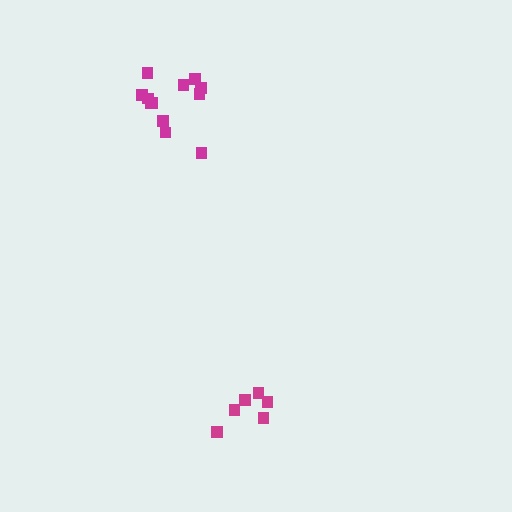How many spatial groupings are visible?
There are 2 spatial groupings.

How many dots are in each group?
Group 1: 12 dots, Group 2: 6 dots (18 total).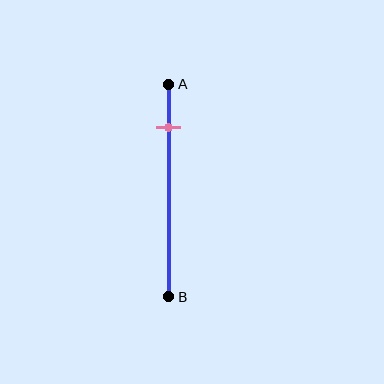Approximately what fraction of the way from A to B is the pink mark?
The pink mark is approximately 20% of the way from A to B.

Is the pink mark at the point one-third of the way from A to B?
No, the mark is at about 20% from A, not at the 33% one-third point.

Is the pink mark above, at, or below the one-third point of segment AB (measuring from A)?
The pink mark is above the one-third point of segment AB.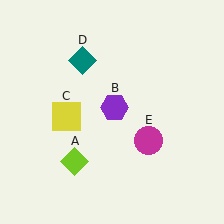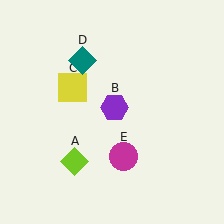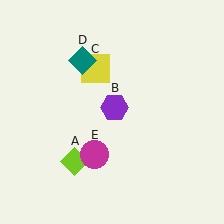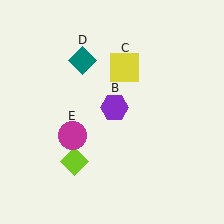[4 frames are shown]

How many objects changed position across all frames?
2 objects changed position: yellow square (object C), magenta circle (object E).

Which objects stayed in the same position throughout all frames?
Lime diamond (object A) and purple hexagon (object B) and teal diamond (object D) remained stationary.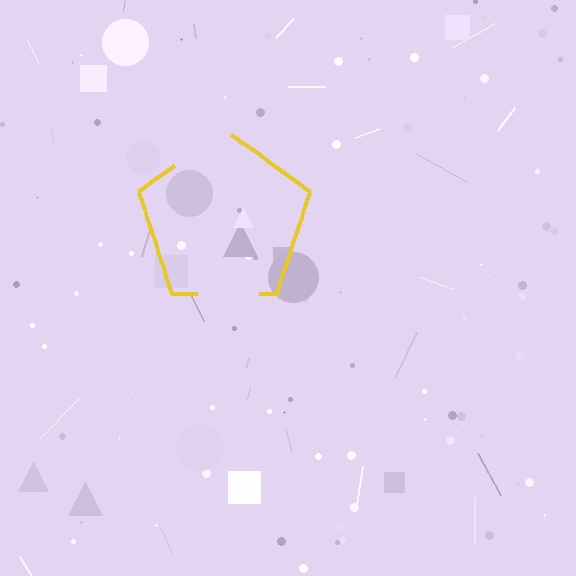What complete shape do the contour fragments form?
The contour fragments form a pentagon.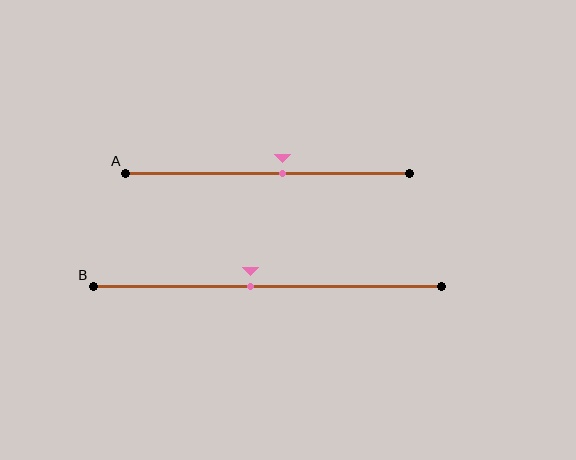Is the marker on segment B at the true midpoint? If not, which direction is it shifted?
No, the marker on segment B is shifted to the left by about 5% of the segment length.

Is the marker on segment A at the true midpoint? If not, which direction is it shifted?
No, the marker on segment A is shifted to the right by about 5% of the segment length.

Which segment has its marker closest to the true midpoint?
Segment B has its marker closest to the true midpoint.